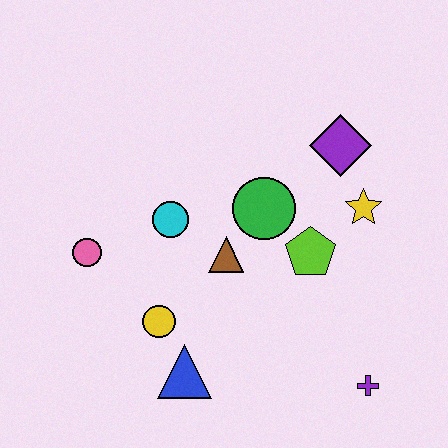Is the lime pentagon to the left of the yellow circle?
No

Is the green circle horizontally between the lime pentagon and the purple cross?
No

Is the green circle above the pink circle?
Yes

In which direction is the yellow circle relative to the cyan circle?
The yellow circle is below the cyan circle.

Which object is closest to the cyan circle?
The brown triangle is closest to the cyan circle.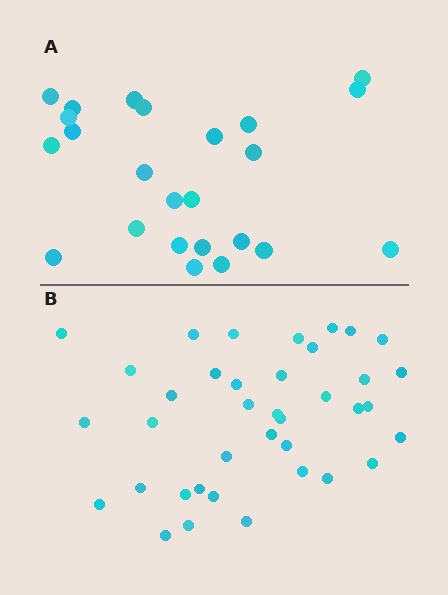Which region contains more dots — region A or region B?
Region B (the bottom region) has more dots.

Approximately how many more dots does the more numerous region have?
Region B has approximately 15 more dots than region A.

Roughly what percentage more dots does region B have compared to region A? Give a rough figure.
About 60% more.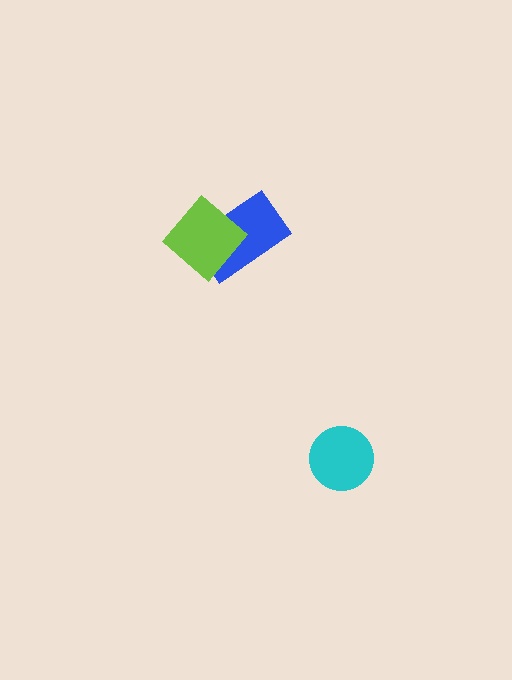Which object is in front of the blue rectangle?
The lime diamond is in front of the blue rectangle.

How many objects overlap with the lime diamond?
1 object overlaps with the lime diamond.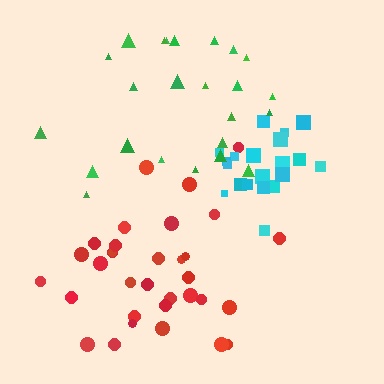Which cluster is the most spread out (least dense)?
Green.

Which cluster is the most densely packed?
Cyan.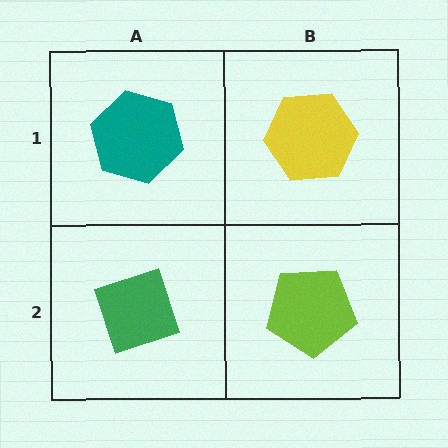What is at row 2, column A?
A green diamond.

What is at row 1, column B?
A yellow hexagon.